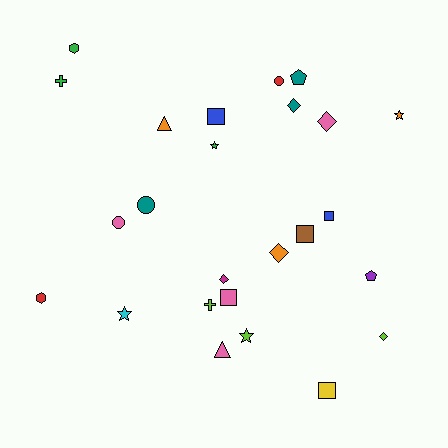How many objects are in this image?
There are 25 objects.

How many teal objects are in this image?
There are 3 teal objects.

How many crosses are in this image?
There are 2 crosses.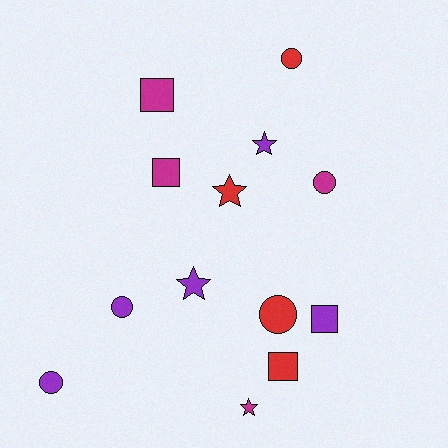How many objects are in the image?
There are 13 objects.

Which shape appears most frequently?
Circle, with 5 objects.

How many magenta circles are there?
There is 1 magenta circle.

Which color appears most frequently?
Purple, with 5 objects.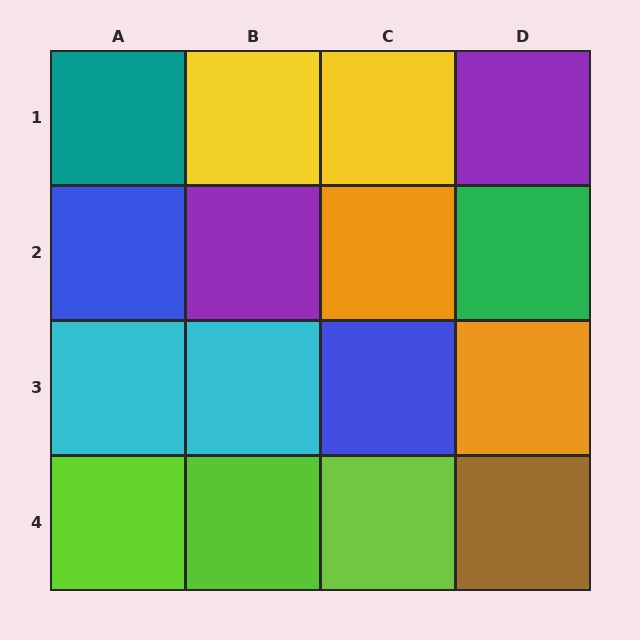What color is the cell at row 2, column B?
Purple.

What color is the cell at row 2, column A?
Blue.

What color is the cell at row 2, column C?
Orange.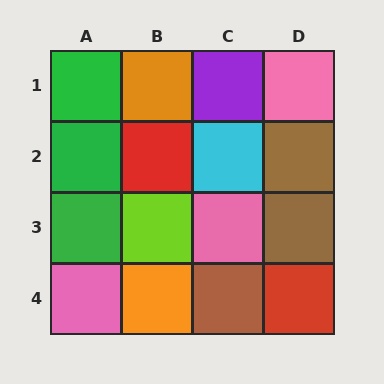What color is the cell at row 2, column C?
Cyan.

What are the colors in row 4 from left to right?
Pink, orange, brown, red.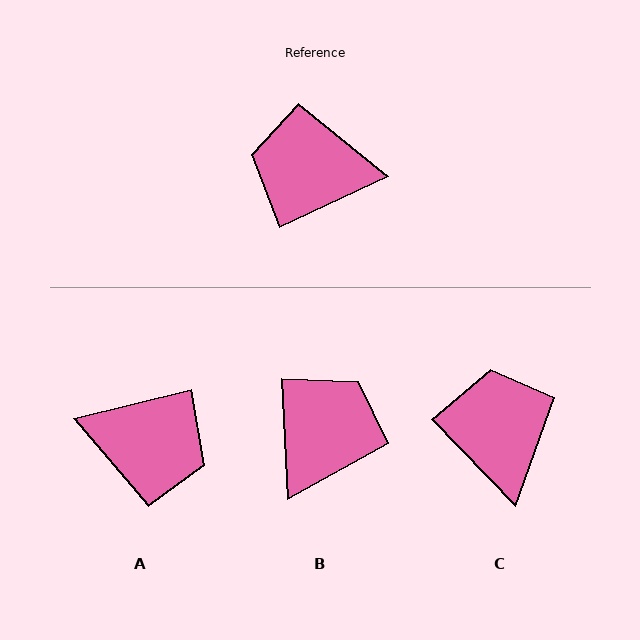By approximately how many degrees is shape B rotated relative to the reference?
Approximately 112 degrees clockwise.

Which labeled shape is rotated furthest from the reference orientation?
A, about 169 degrees away.